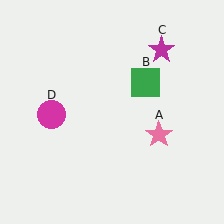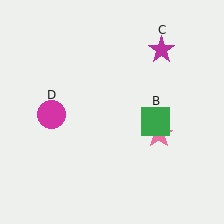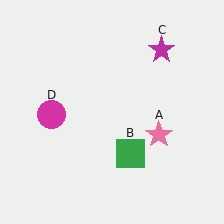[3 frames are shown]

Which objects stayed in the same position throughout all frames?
Pink star (object A) and magenta star (object C) and magenta circle (object D) remained stationary.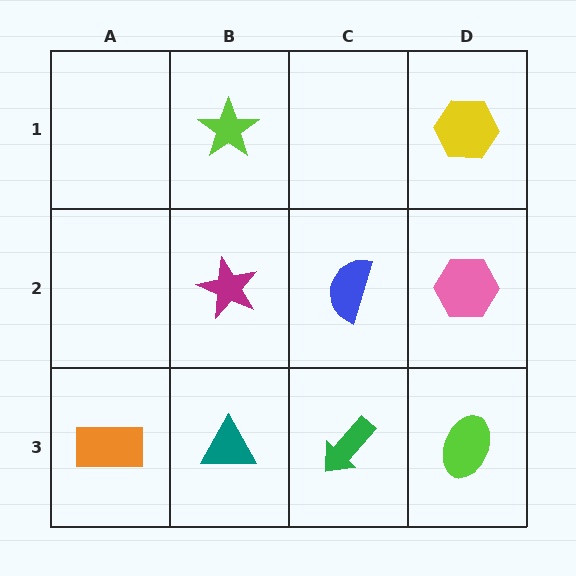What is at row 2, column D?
A pink hexagon.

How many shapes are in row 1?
2 shapes.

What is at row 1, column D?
A yellow hexagon.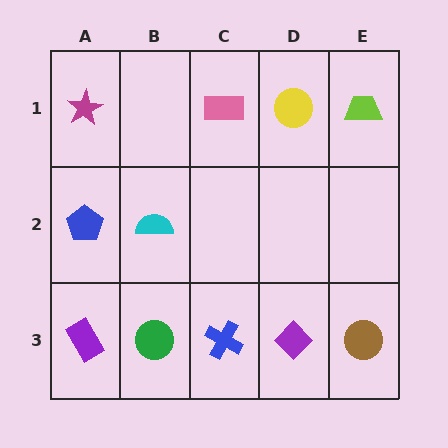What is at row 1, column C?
A pink rectangle.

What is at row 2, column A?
A blue pentagon.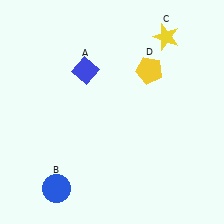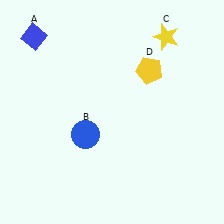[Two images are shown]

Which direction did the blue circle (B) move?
The blue circle (B) moved up.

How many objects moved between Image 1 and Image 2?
2 objects moved between the two images.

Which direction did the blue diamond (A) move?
The blue diamond (A) moved left.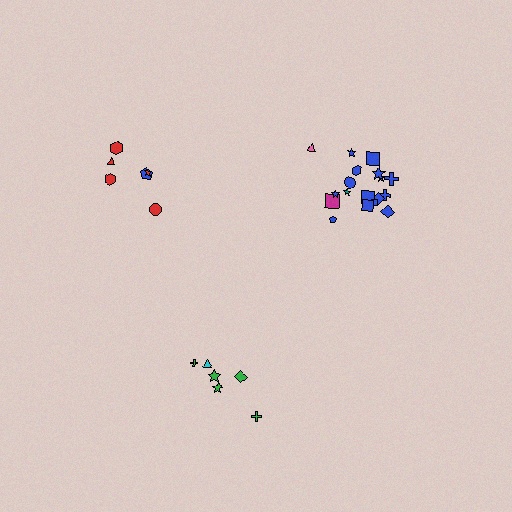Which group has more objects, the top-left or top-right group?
The top-right group.